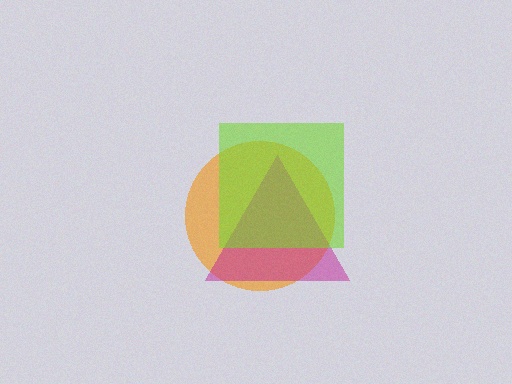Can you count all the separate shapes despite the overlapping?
Yes, there are 3 separate shapes.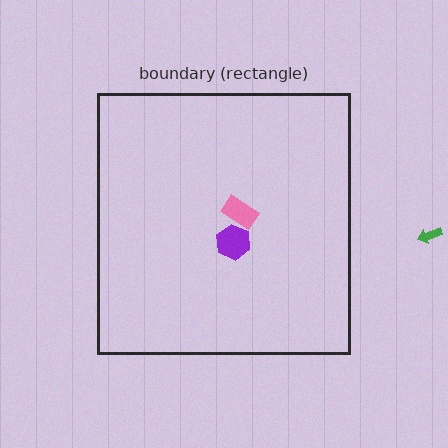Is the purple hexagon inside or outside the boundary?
Inside.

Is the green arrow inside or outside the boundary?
Outside.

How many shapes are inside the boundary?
2 inside, 1 outside.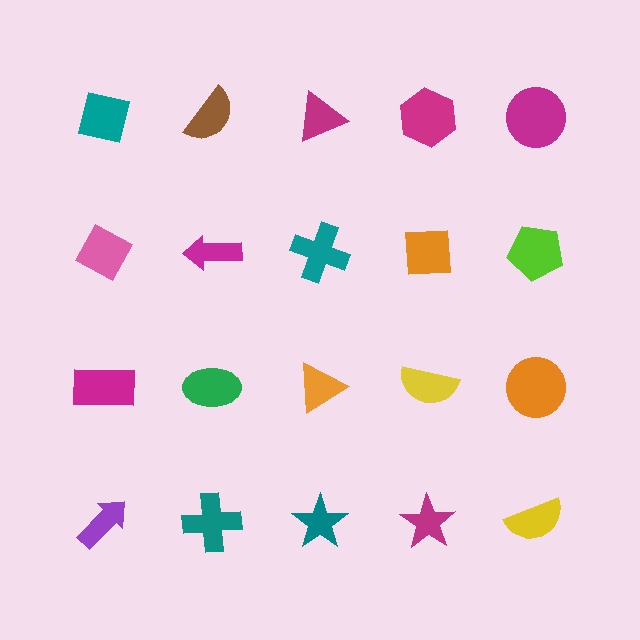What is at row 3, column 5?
An orange circle.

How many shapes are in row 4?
5 shapes.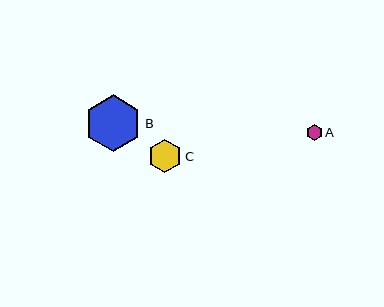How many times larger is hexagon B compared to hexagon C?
Hexagon B is approximately 1.7 times the size of hexagon C.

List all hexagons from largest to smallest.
From largest to smallest: B, C, A.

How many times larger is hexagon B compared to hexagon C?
Hexagon B is approximately 1.7 times the size of hexagon C.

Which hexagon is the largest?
Hexagon B is the largest with a size of approximately 57 pixels.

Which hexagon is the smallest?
Hexagon A is the smallest with a size of approximately 16 pixels.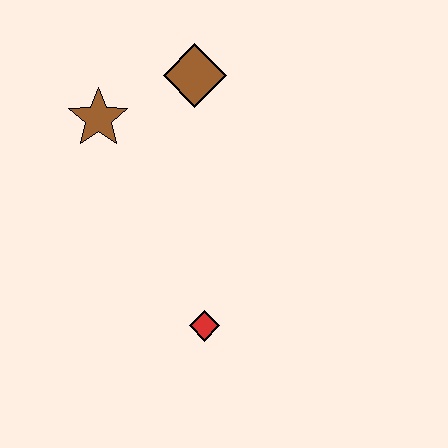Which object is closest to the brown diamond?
The brown star is closest to the brown diamond.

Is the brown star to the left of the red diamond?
Yes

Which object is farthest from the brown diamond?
The red diamond is farthest from the brown diamond.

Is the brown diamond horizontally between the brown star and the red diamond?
Yes